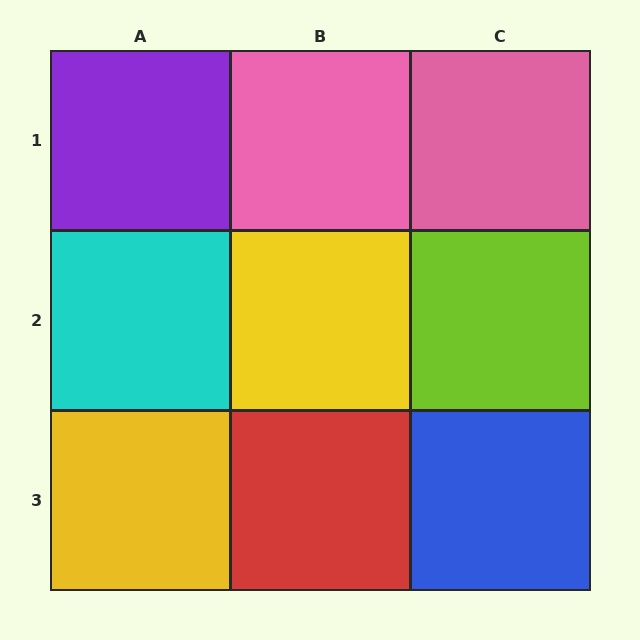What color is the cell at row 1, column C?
Pink.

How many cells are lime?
1 cell is lime.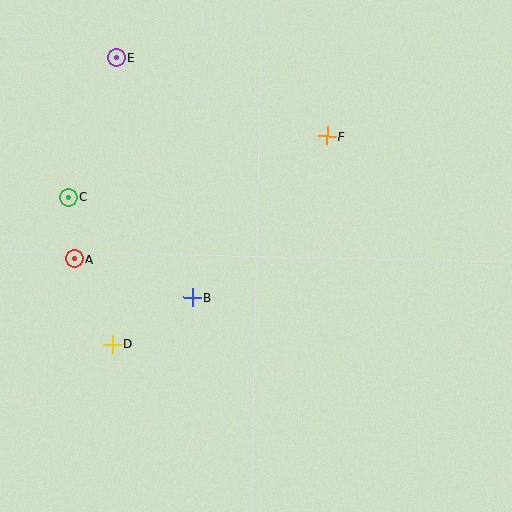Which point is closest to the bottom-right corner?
Point B is closest to the bottom-right corner.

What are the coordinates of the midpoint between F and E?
The midpoint between F and E is at (222, 97).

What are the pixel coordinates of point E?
Point E is at (116, 58).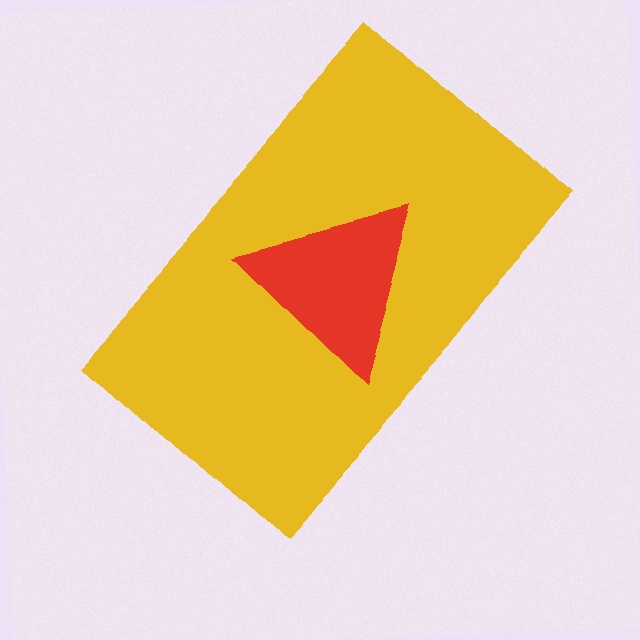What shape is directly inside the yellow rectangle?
The red triangle.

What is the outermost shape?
The yellow rectangle.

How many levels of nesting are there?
2.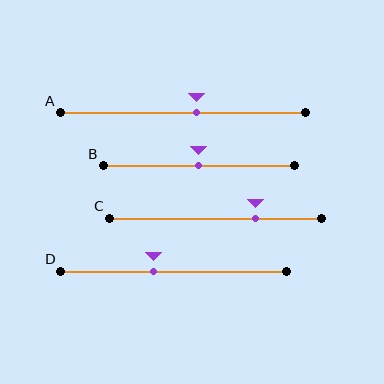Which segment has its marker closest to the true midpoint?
Segment B has its marker closest to the true midpoint.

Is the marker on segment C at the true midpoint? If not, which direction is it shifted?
No, the marker on segment C is shifted to the right by about 19% of the segment length.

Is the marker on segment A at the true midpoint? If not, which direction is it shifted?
No, the marker on segment A is shifted to the right by about 5% of the segment length.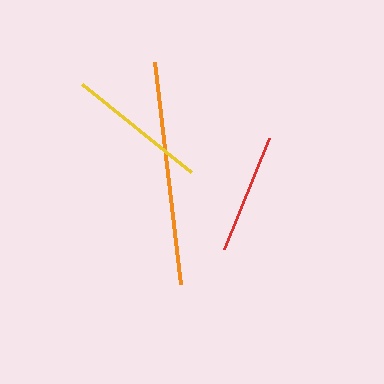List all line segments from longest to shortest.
From longest to shortest: orange, yellow, red.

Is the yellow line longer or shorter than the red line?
The yellow line is longer than the red line.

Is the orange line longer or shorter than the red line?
The orange line is longer than the red line.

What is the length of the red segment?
The red segment is approximately 120 pixels long.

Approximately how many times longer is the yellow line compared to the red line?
The yellow line is approximately 1.2 times the length of the red line.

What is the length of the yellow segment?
The yellow segment is approximately 141 pixels long.